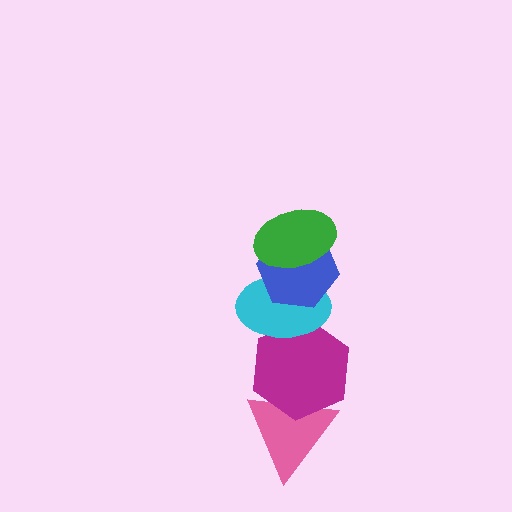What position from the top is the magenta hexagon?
The magenta hexagon is 4th from the top.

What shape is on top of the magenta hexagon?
The cyan ellipse is on top of the magenta hexagon.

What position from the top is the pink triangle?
The pink triangle is 5th from the top.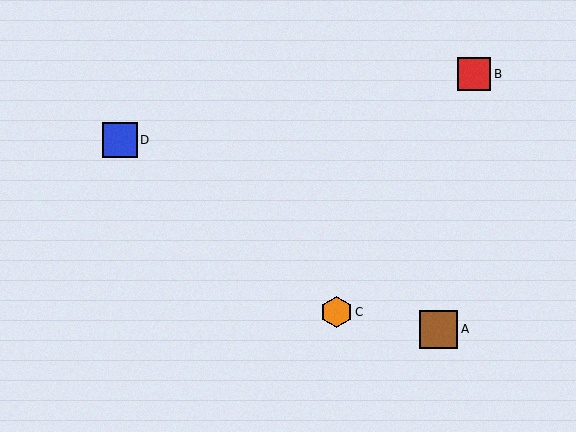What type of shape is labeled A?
Shape A is a brown square.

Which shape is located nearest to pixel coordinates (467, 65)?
The red square (labeled B) at (474, 74) is nearest to that location.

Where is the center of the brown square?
The center of the brown square is at (439, 329).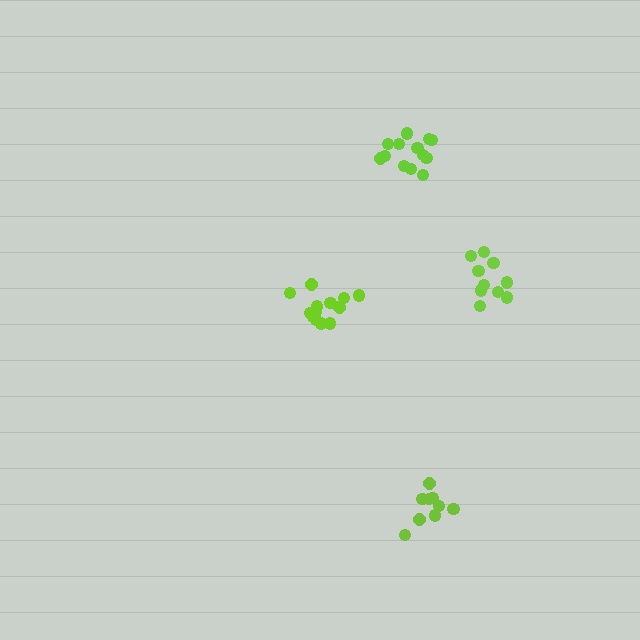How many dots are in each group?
Group 1: 13 dots, Group 2: 10 dots, Group 3: 13 dots, Group 4: 9 dots (45 total).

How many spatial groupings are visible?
There are 4 spatial groupings.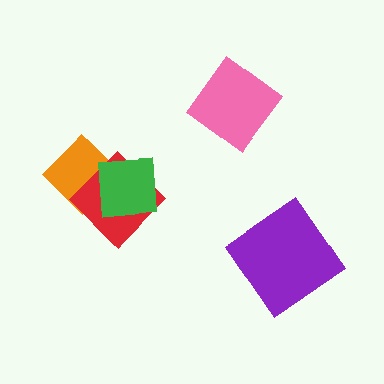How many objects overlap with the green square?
2 objects overlap with the green square.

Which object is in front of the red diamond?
The green square is in front of the red diamond.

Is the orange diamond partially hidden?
Yes, it is partially covered by another shape.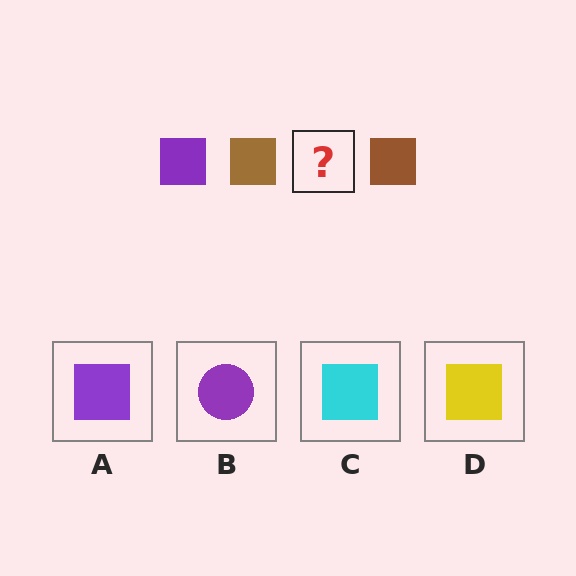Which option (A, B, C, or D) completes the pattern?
A.